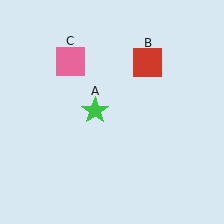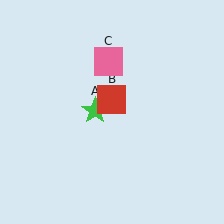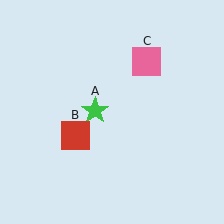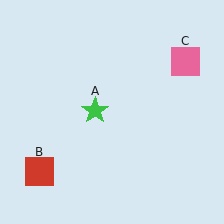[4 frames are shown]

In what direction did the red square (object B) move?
The red square (object B) moved down and to the left.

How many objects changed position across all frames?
2 objects changed position: red square (object B), pink square (object C).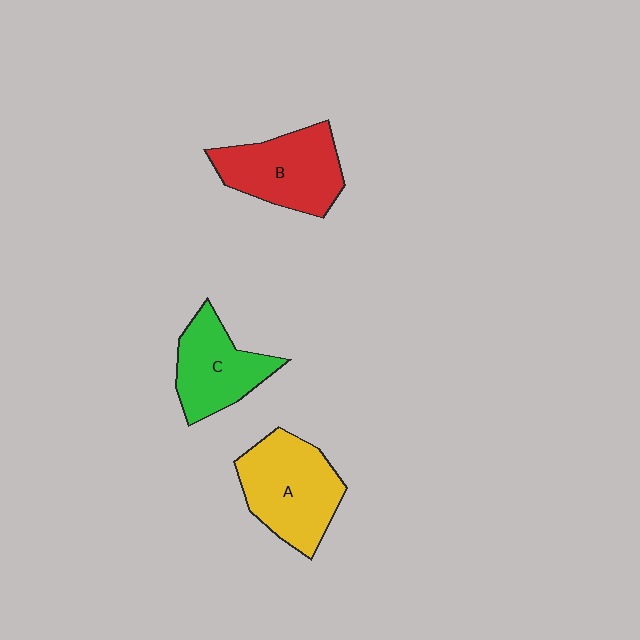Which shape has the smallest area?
Shape C (green).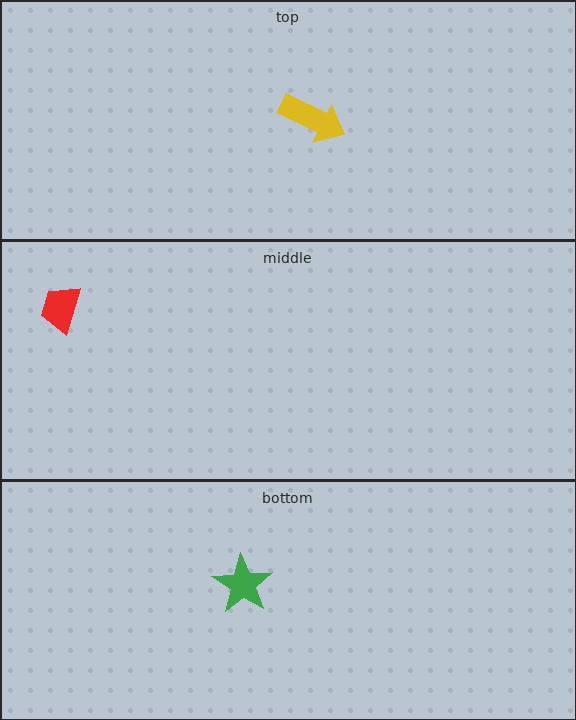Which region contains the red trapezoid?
The middle region.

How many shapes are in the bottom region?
1.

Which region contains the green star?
The bottom region.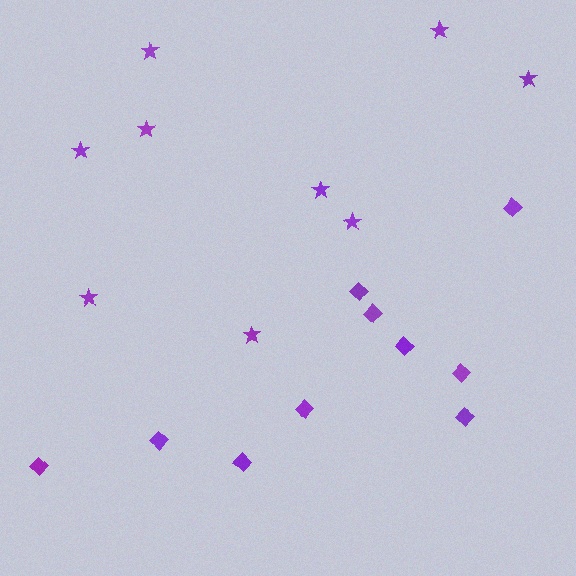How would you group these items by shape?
There are 2 groups: one group of diamonds (10) and one group of stars (9).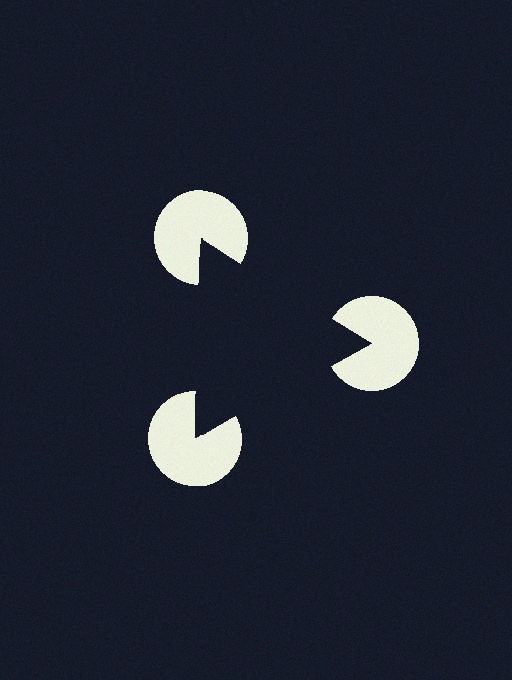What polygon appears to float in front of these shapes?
An illusory triangle — its edges are inferred from the aligned wedge cuts in the pac-man discs, not physically drawn.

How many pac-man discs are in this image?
There are 3 — one at each vertex of the illusory triangle.